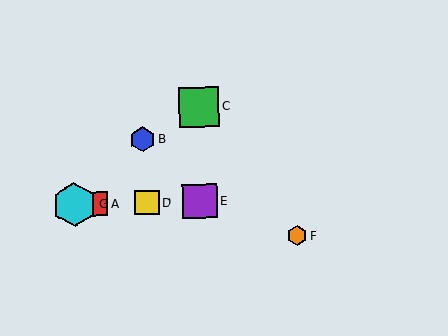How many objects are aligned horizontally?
4 objects (A, D, E, G) are aligned horizontally.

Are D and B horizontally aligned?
No, D is at y≈203 and B is at y≈139.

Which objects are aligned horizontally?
Objects A, D, E, G are aligned horizontally.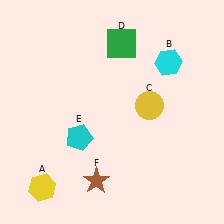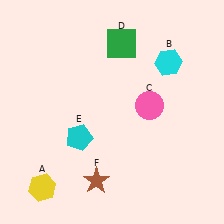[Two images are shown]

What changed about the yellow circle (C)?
In Image 1, C is yellow. In Image 2, it changed to pink.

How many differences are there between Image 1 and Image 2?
There is 1 difference between the two images.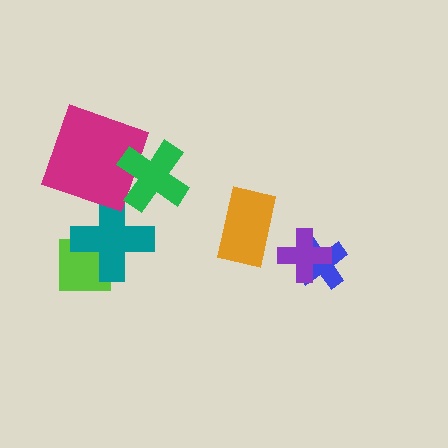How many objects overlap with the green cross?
1 object overlaps with the green cross.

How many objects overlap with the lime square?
1 object overlaps with the lime square.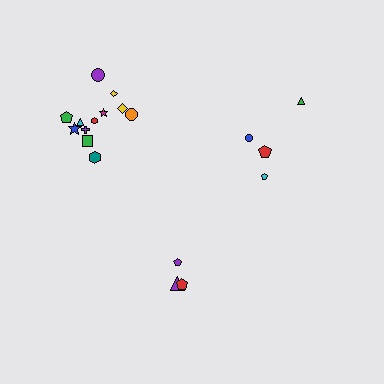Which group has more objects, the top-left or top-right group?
The top-left group.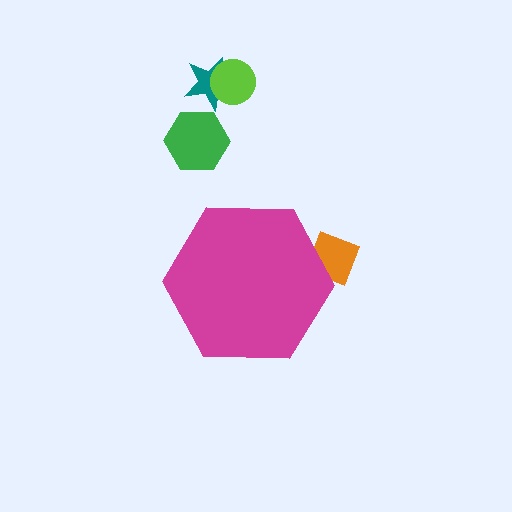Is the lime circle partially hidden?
No, the lime circle is fully visible.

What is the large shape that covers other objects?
A magenta hexagon.